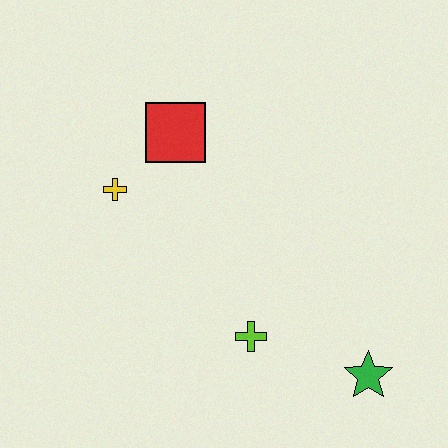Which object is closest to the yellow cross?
The red square is closest to the yellow cross.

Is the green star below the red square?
Yes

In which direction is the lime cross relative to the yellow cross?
The lime cross is below the yellow cross.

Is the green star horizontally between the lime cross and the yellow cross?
No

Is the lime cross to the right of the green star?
No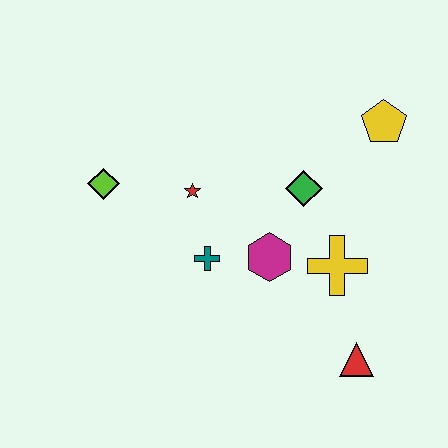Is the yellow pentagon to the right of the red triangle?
Yes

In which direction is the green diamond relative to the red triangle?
The green diamond is above the red triangle.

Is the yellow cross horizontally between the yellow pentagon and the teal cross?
Yes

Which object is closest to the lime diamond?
The red star is closest to the lime diamond.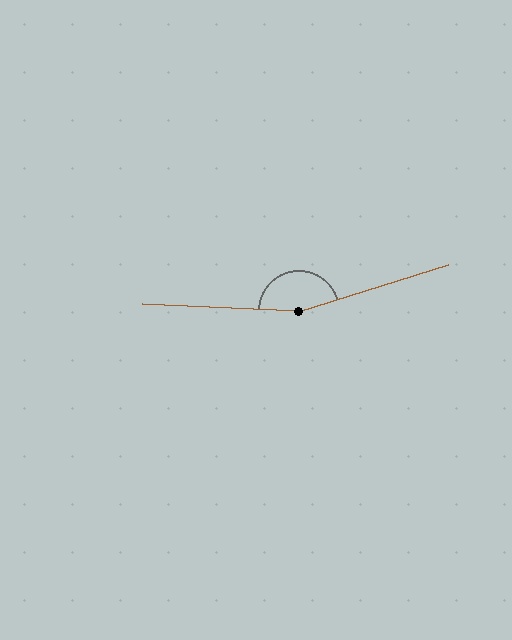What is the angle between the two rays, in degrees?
Approximately 160 degrees.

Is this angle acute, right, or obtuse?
It is obtuse.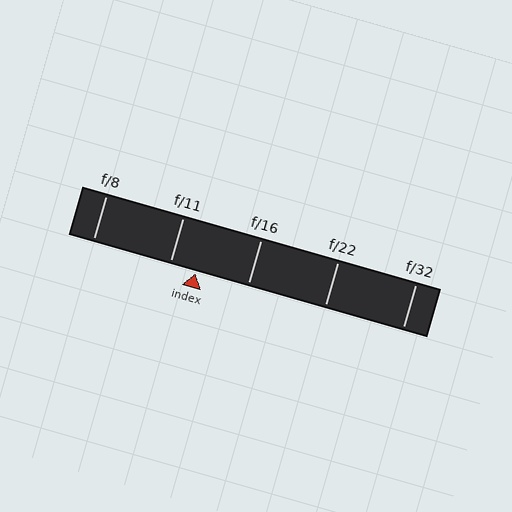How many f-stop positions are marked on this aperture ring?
There are 5 f-stop positions marked.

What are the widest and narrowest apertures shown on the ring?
The widest aperture shown is f/8 and the narrowest is f/32.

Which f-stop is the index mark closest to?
The index mark is closest to f/11.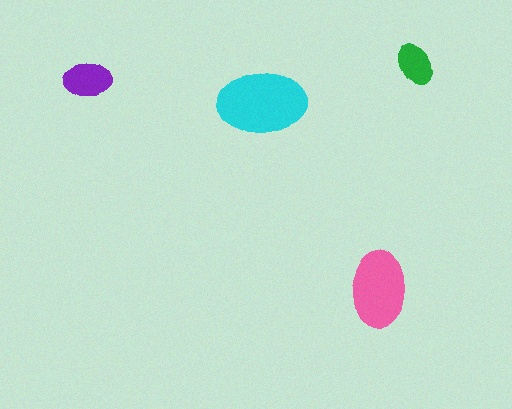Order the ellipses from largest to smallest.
the cyan one, the pink one, the purple one, the green one.